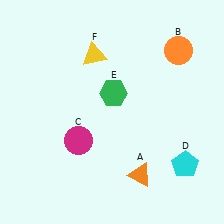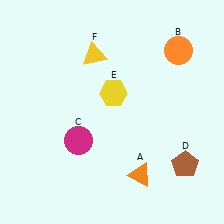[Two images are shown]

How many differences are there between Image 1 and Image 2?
There are 2 differences between the two images.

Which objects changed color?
D changed from cyan to brown. E changed from green to yellow.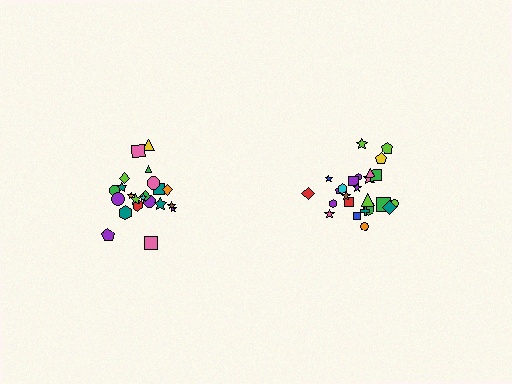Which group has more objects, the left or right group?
The right group.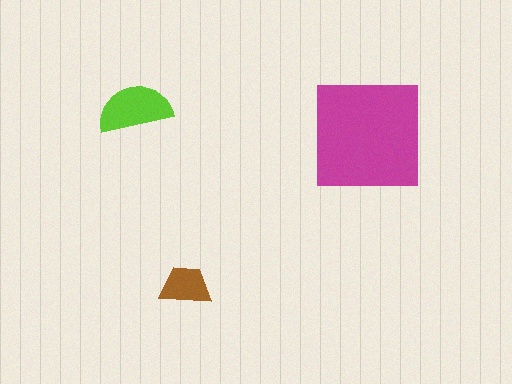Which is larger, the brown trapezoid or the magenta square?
The magenta square.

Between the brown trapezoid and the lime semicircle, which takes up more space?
The lime semicircle.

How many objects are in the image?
There are 3 objects in the image.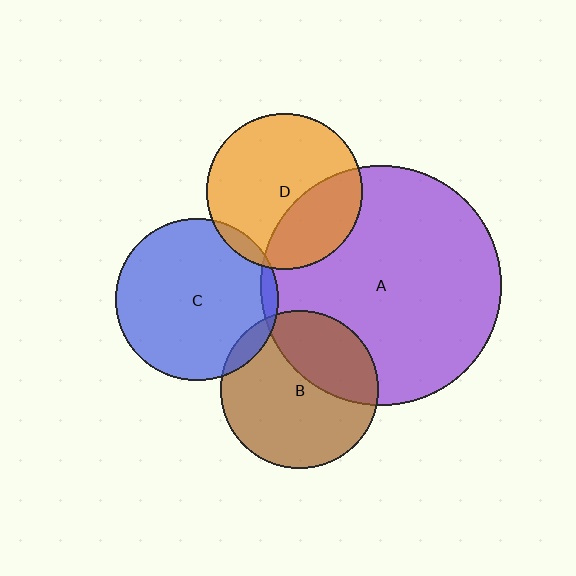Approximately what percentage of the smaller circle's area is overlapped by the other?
Approximately 5%.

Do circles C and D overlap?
Yes.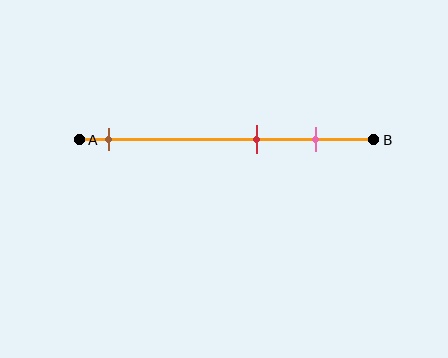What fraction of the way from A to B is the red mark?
The red mark is approximately 60% (0.6) of the way from A to B.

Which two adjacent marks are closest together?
The red and pink marks are the closest adjacent pair.